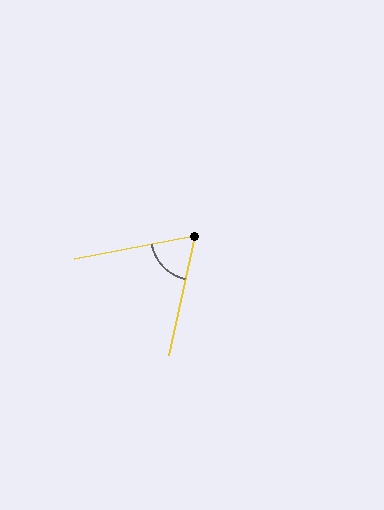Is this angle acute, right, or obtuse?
It is acute.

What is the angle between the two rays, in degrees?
Approximately 67 degrees.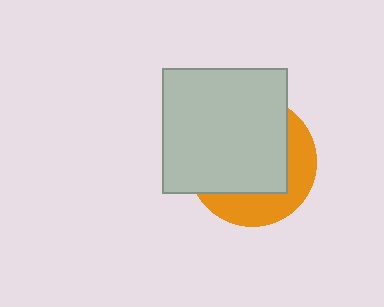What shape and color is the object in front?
The object in front is a light gray square.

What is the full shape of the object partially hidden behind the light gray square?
The partially hidden object is an orange circle.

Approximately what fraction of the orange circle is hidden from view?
Roughly 65% of the orange circle is hidden behind the light gray square.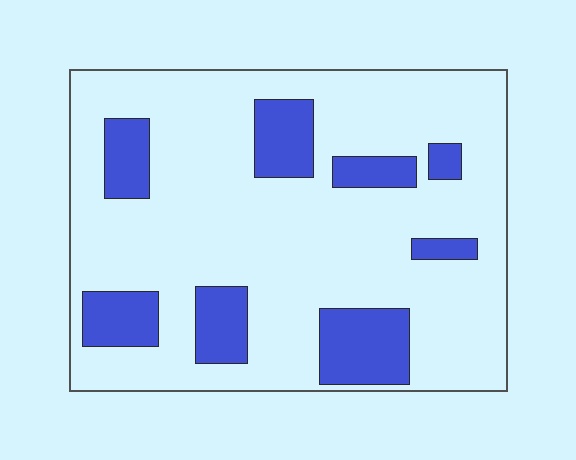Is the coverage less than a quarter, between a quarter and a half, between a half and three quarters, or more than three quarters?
Less than a quarter.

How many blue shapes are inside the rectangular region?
8.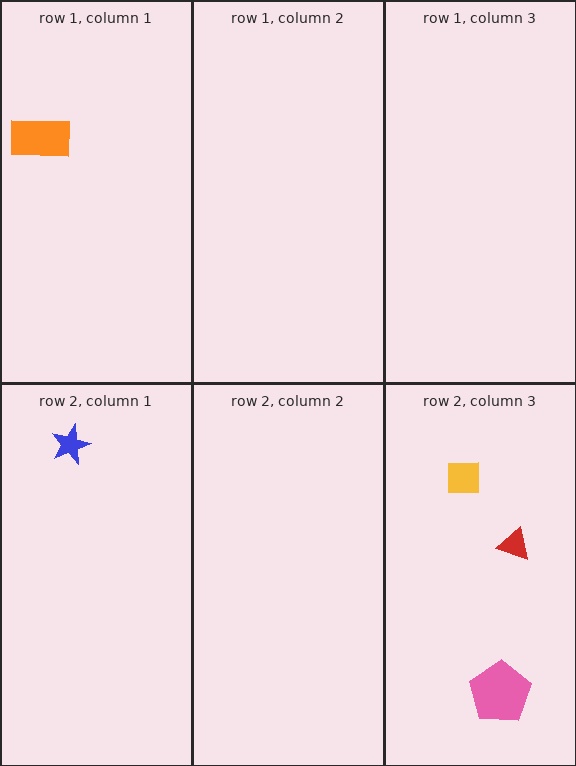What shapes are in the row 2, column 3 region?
The yellow square, the red triangle, the pink pentagon.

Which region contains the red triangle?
The row 2, column 3 region.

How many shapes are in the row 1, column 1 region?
1.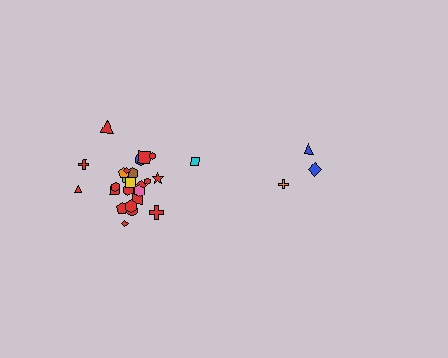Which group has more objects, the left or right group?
The left group.